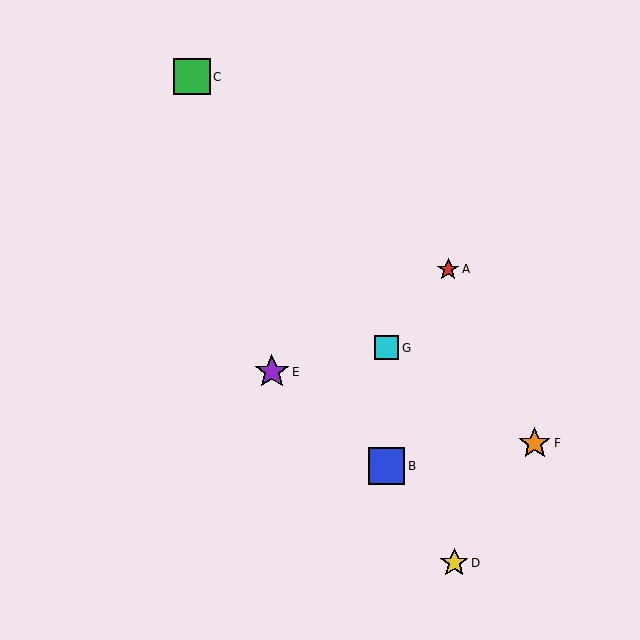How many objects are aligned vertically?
2 objects (B, G) are aligned vertically.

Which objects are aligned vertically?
Objects B, G are aligned vertically.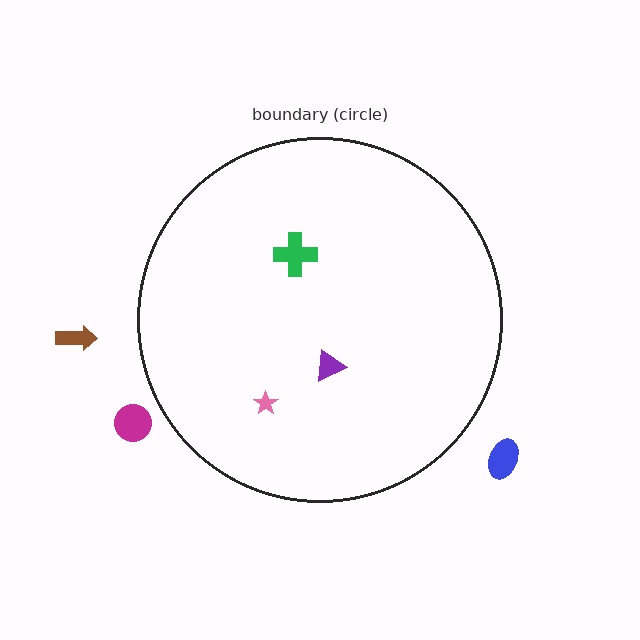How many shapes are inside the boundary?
3 inside, 3 outside.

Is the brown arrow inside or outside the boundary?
Outside.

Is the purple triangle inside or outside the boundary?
Inside.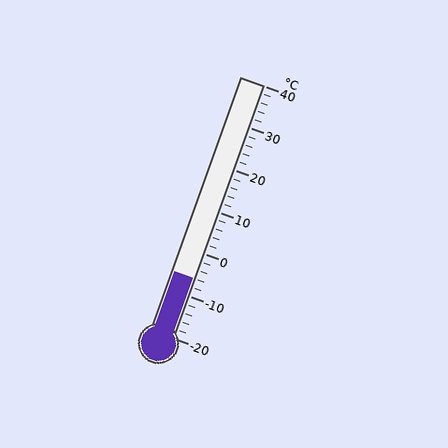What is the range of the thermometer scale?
The thermometer scale ranges from -20°C to 40°C.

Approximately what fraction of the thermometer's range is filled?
The thermometer is filled to approximately 25% of its range.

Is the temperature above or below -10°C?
The temperature is above -10°C.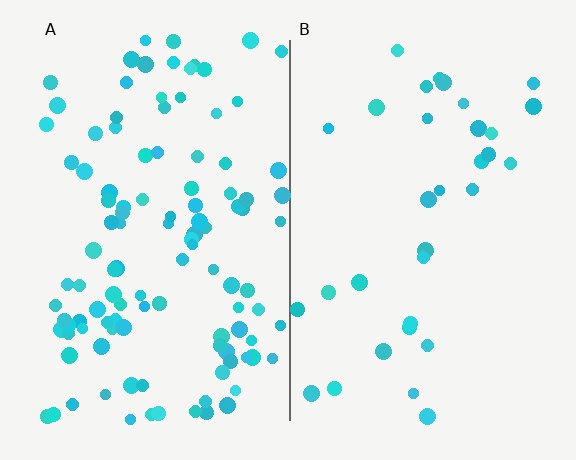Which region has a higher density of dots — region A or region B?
A (the left).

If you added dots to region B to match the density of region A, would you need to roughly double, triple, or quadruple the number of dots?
Approximately triple.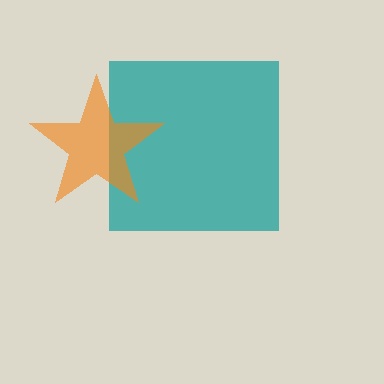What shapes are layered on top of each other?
The layered shapes are: a teal square, an orange star.